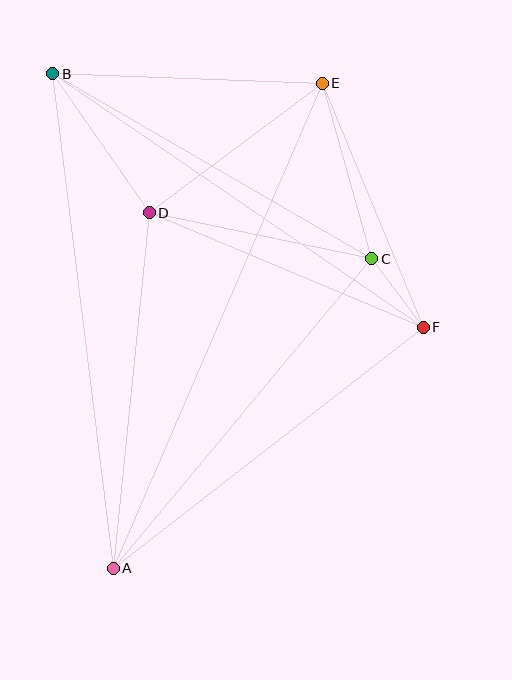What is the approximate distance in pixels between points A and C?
The distance between A and C is approximately 404 pixels.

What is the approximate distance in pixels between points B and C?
The distance between B and C is approximately 369 pixels.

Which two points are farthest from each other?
Points A and E are farthest from each other.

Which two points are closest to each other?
Points C and F are closest to each other.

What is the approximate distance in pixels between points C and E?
The distance between C and E is approximately 182 pixels.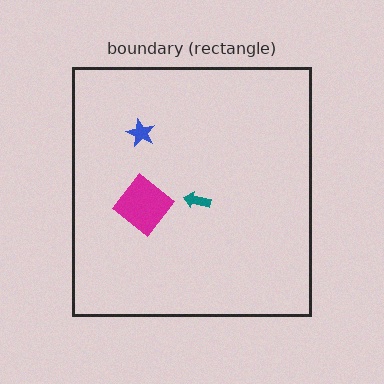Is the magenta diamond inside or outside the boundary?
Inside.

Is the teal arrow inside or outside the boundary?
Inside.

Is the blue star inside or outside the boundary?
Inside.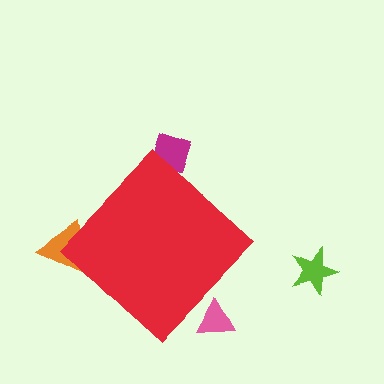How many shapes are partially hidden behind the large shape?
3 shapes are partially hidden.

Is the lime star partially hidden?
No, the lime star is fully visible.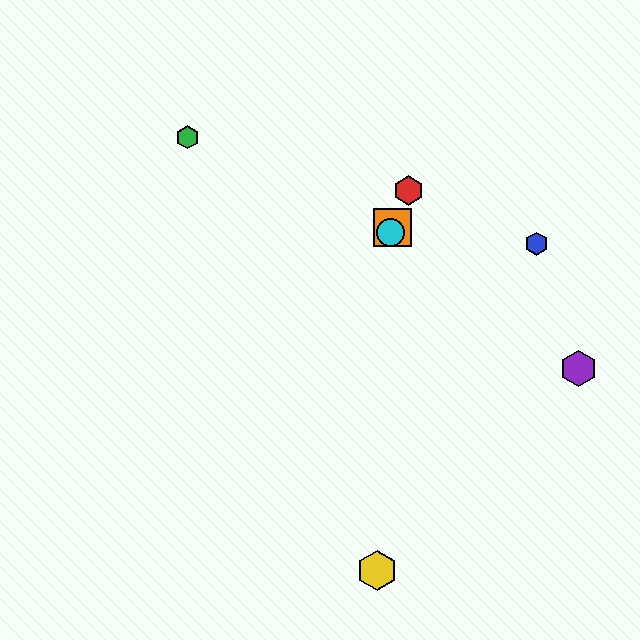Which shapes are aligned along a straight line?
The red hexagon, the orange square, the cyan circle are aligned along a straight line.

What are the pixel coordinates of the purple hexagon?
The purple hexagon is at (579, 368).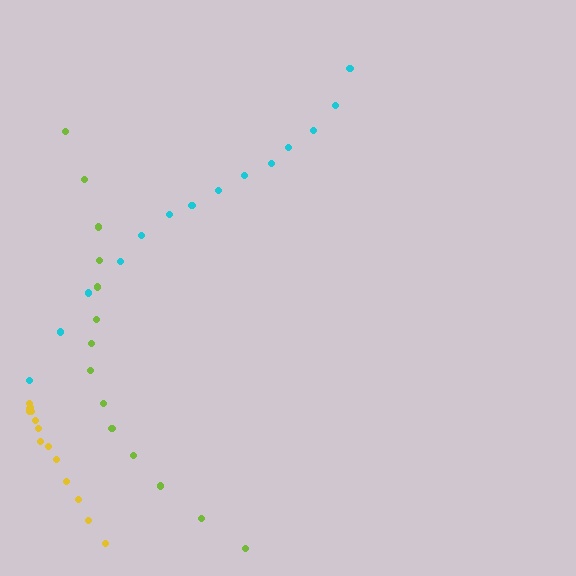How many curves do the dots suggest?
There are 3 distinct paths.